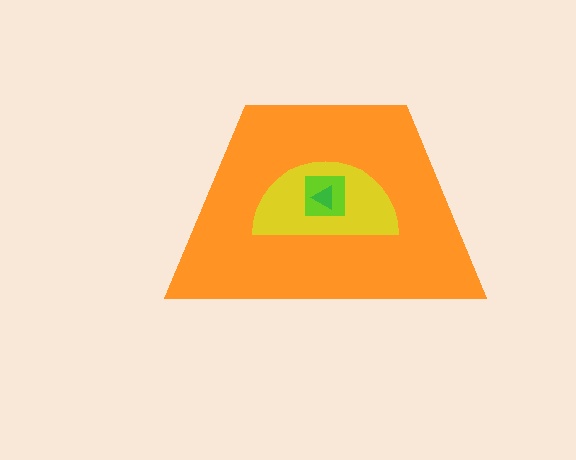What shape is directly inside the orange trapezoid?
The yellow semicircle.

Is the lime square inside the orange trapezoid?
Yes.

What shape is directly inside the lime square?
The green triangle.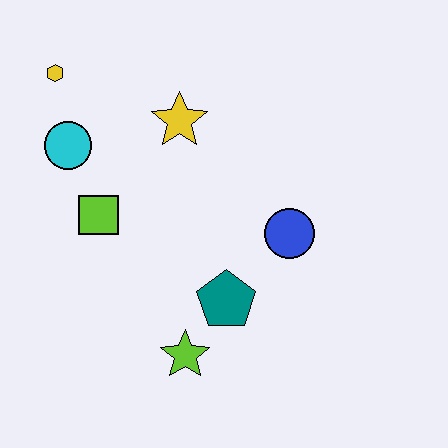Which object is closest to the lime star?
The teal pentagon is closest to the lime star.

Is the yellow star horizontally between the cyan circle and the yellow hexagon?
No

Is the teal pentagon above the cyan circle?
No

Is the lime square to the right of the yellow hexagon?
Yes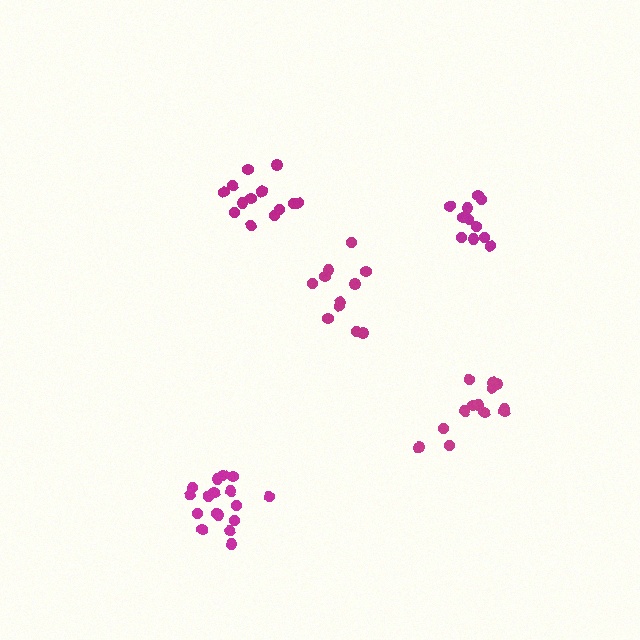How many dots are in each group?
Group 1: 14 dots, Group 2: 11 dots, Group 3: 11 dots, Group 4: 17 dots, Group 5: 13 dots (66 total).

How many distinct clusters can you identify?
There are 5 distinct clusters.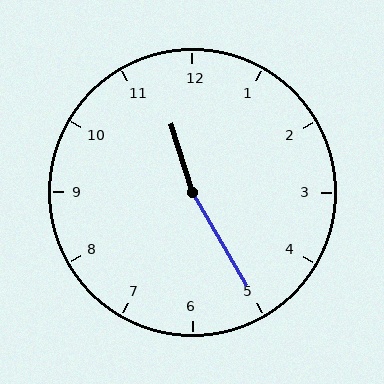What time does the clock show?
11:25.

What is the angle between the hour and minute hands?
Approximately 168 degrees.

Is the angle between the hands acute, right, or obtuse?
It is obtuse.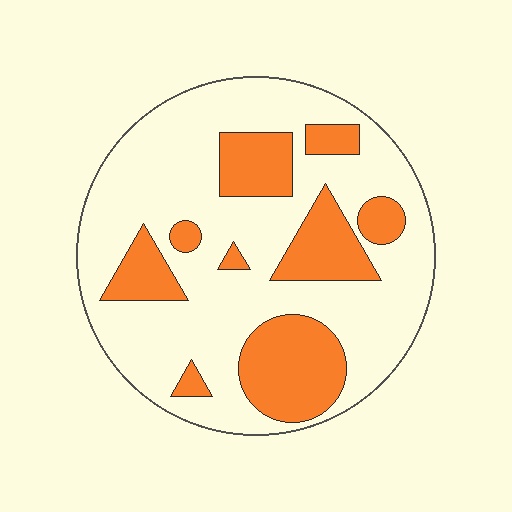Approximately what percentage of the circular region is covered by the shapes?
Approximately 30%.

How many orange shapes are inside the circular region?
9.